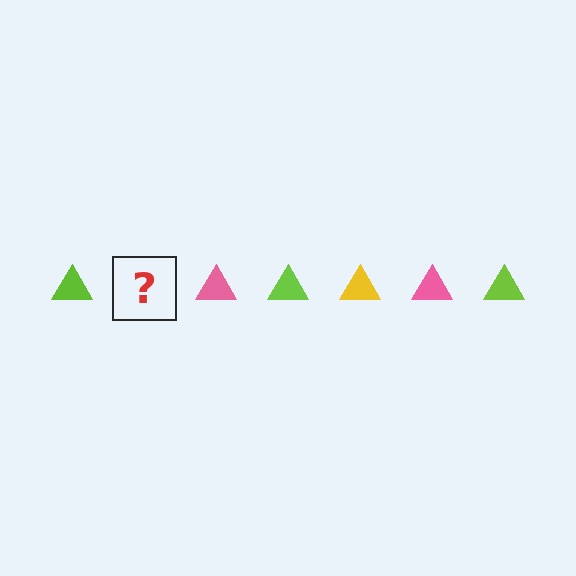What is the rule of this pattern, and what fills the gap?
The rule is that the pattern cycles through lime, yellow, pink triangles. The gap should be filled with a yellow triangle.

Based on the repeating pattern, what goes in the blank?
The blank should be a yellow triangle.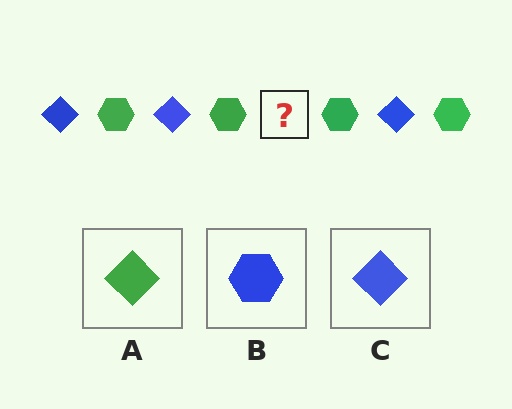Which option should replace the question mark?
Option C.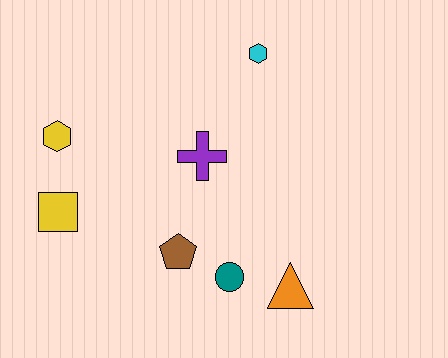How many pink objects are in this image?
There are no pink objects.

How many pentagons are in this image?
There is 1 pentagon.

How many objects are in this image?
There are 7 objects.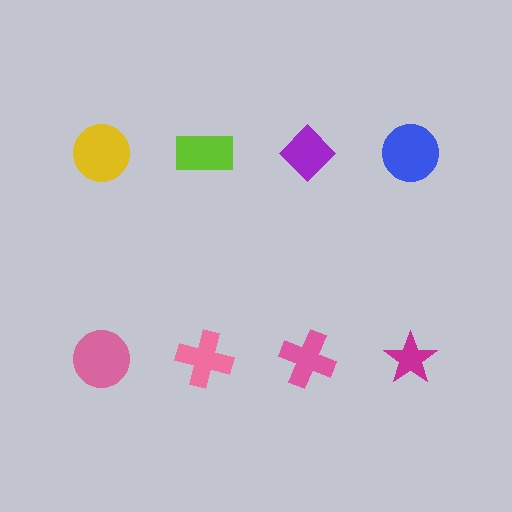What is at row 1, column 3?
A purple diamond.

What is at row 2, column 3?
A pink cross.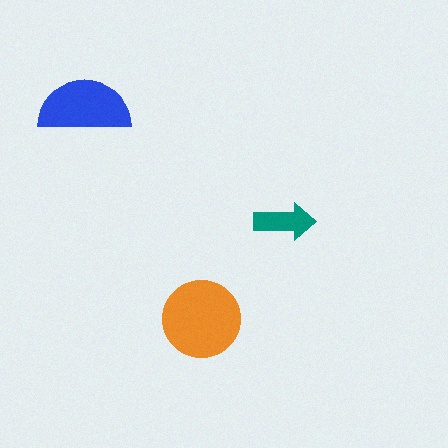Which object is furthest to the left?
The blue semicircle is leftmost.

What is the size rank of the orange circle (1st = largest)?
1st.